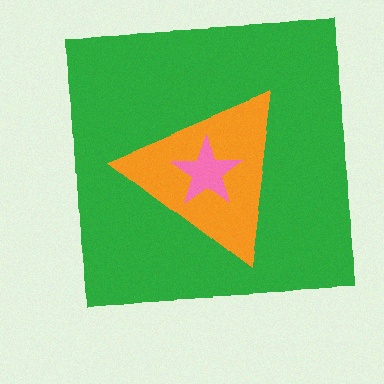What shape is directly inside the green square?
The orange triangle.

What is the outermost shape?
The green square.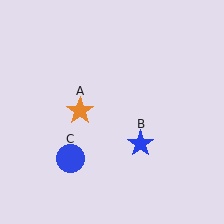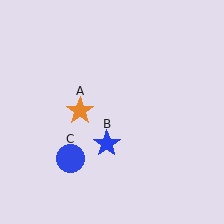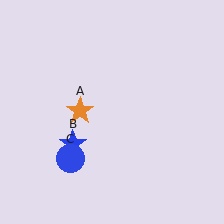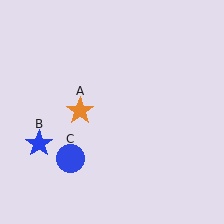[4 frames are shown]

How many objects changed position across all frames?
1 object changed position: blue star (object B).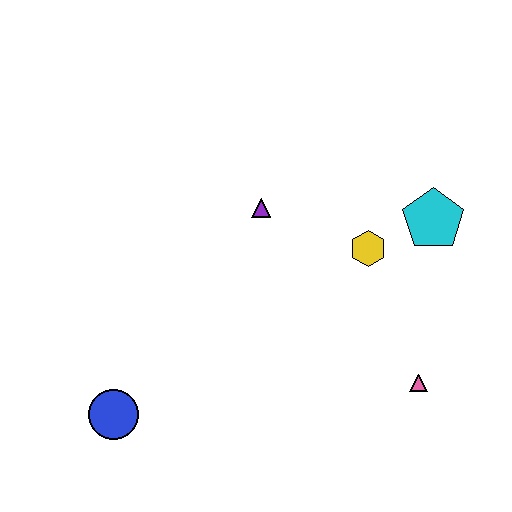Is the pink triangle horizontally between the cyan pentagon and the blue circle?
Yes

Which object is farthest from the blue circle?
The cyan pentagon is farthest from the blue circle.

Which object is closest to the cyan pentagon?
The yellow hexagon is closest to the cyan pentagon.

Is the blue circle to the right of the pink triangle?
No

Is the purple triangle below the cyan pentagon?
No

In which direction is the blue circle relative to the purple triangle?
The blue circle is below the purple triangle.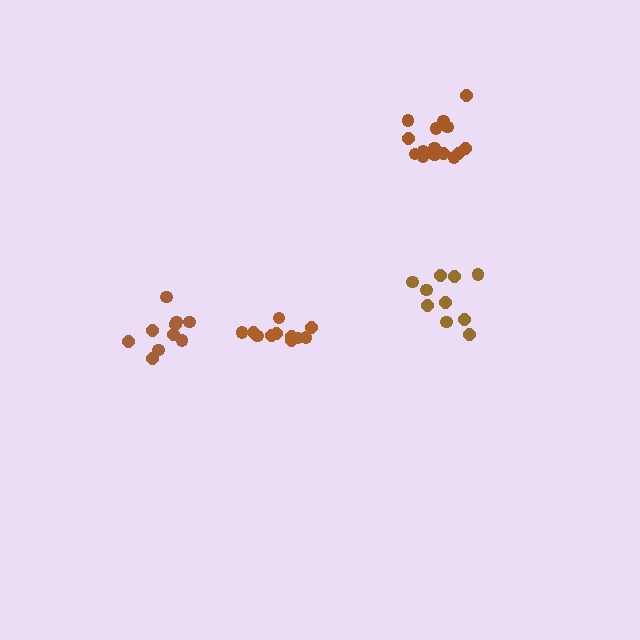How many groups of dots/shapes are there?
There are 4 groups.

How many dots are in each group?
Group 1: 15 dots, Group 2: 10 dots, Group 3: 10 dots, Group 4: 11 dots (46 total).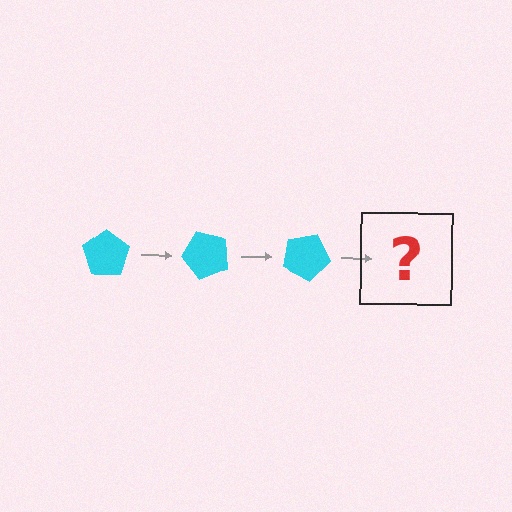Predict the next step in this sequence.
The next step is a cyan pentagon rotated 150 degrees.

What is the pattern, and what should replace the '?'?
The pattern is that the pentagon rotates 50 degrees each step. The '?' should be a cyan pentagon rotated 150 degrees.